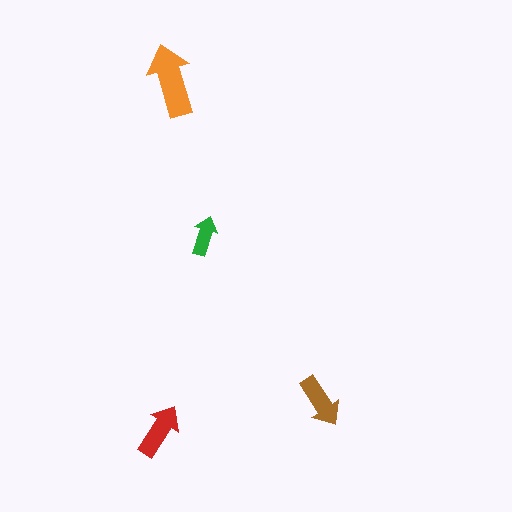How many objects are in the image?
There are 4 objects in the image.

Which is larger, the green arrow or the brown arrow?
The brown one.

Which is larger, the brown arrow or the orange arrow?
The orange one.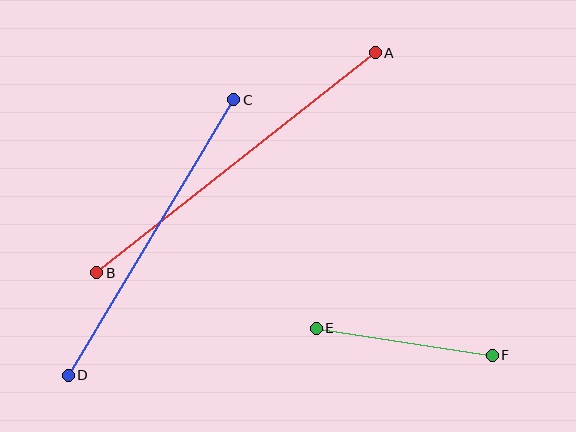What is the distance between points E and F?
The distance is approximately 178 pixels.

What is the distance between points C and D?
The distance is approximately 322 pixels.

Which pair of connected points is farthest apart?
Points A and B are farthest apart.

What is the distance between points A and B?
The distance is approximately 355 pixels.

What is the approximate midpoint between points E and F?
The midpoint is at approximately (404, 342) pixels.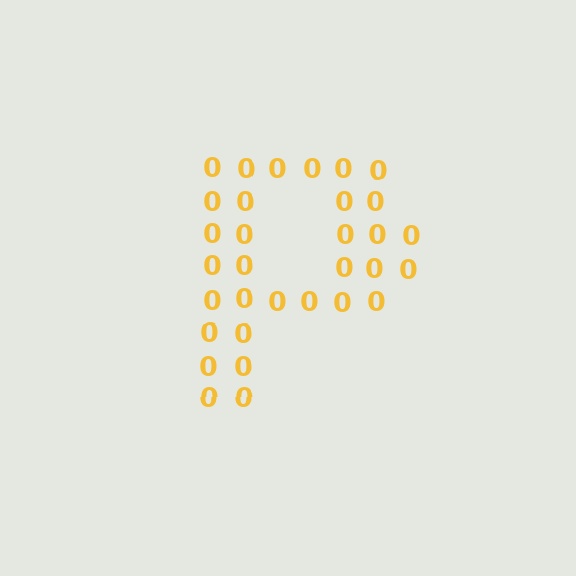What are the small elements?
The small elements are digit 0's.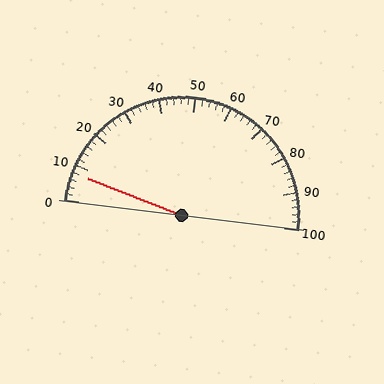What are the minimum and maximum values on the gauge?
The gauge ranges from 0 to 100.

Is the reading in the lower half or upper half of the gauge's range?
The reading is in the lower half of the range (0 to 100).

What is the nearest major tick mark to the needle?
The nearest major tick mark is 10.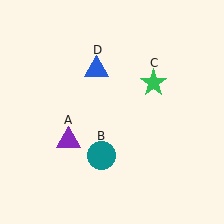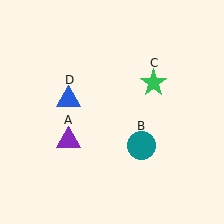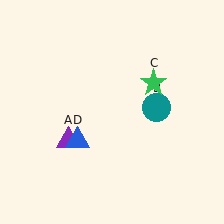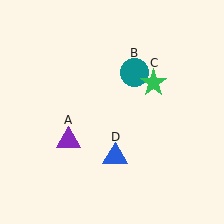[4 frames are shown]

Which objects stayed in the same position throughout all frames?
Purple triangle (object A) and green star (object C) remained stationary.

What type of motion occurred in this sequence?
The teal circle (object B), blue triangle (object D) rotated counterclockwise around the center of the scene.